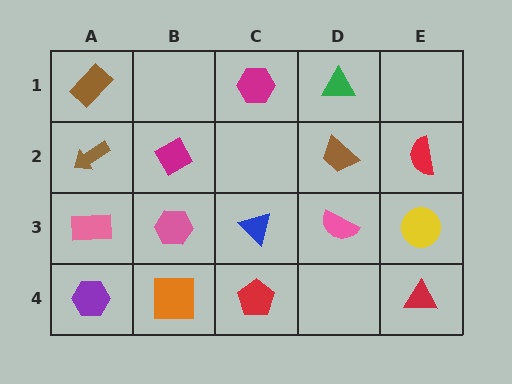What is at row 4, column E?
A red triangle.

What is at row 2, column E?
A red semicircle.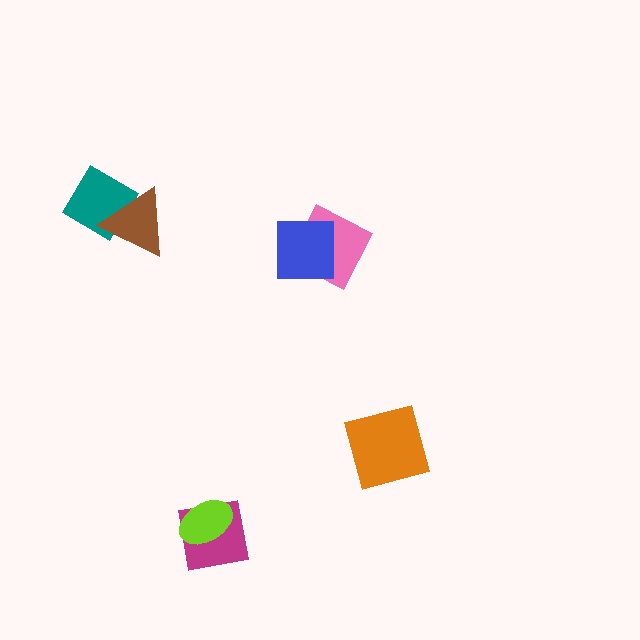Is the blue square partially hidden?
No, no other shape covers it.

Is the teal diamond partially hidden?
Yes, it is partially covered by another shape.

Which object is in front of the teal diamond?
The brown triangle is in front of the teal diamond.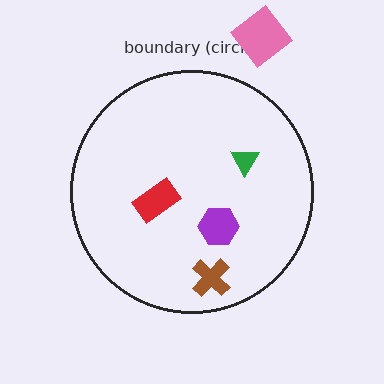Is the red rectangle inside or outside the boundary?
Inside.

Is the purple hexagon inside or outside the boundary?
Inside.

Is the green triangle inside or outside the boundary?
Inside.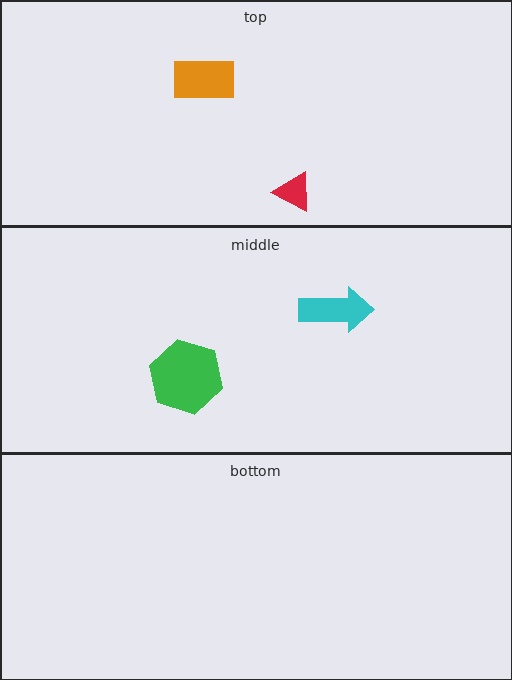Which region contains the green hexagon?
The middle region.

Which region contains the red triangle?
The top region.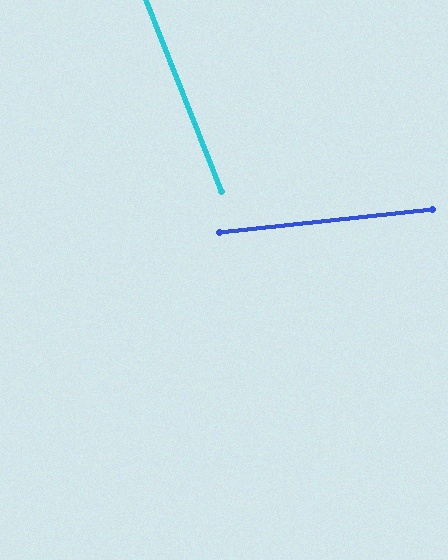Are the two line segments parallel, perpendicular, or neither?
Neither parallel nor perpendicular — they differ by about 75°.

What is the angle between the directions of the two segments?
Approximately 75 degrees.